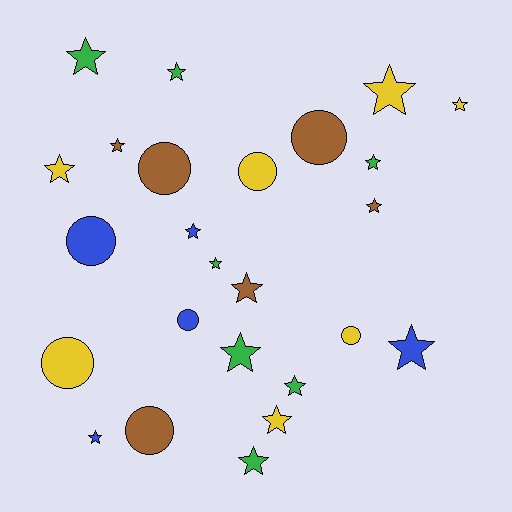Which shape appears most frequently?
Star, with 17 objects.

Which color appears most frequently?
Green, with 7 objects.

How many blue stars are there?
There are 3 blue stars.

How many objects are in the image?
There are 25 objects.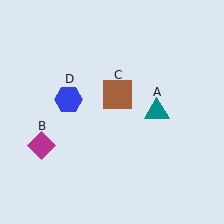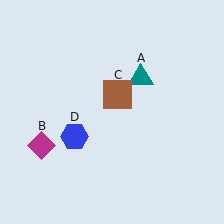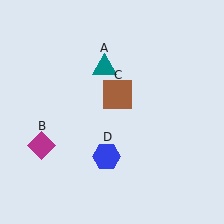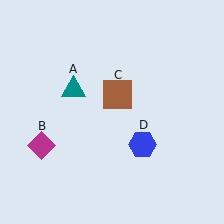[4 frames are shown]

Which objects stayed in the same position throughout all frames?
Magenta diamond (object B) and brown square (object C) remained stationary.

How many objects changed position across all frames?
2 objects changed position: teal triangle (object A), blue hexagon (object D).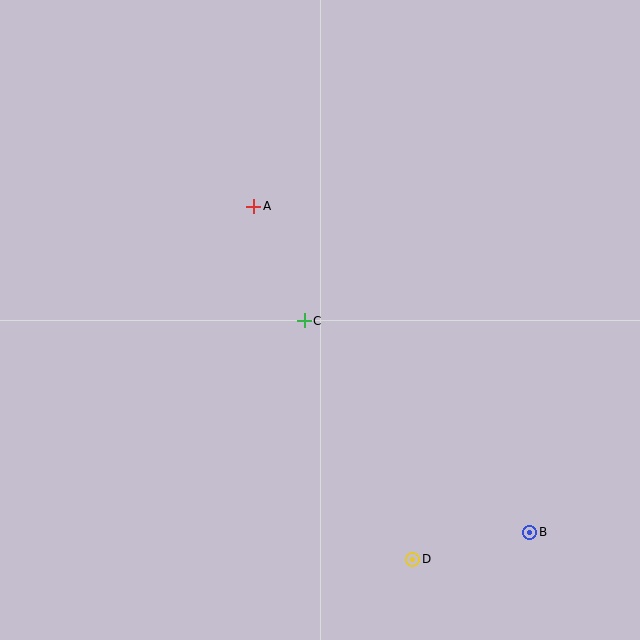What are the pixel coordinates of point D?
Point D is at (413, 559).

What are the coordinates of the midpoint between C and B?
The midpoint between C and B is at (417, 426).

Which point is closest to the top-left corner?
Point A is closest to the top-left corner.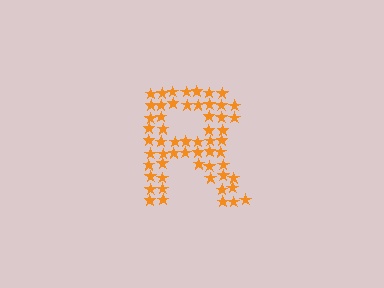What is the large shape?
The large shape is the letter R.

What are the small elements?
The small elements are stars.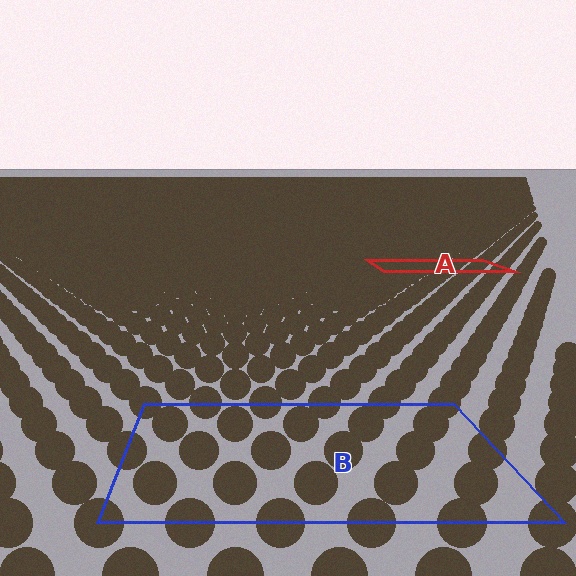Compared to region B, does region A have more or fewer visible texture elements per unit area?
Region A has more texture elements per unit area — they are packed more densely because it is farther away.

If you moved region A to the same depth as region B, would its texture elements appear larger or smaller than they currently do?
They would appear larger. At a closer depth, the same texture elements are projected at a bigger on-screen size.